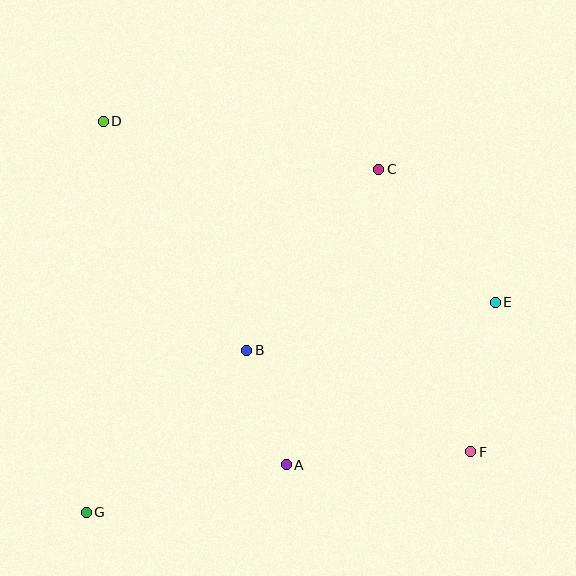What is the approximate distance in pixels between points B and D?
The distance between B and D is approximately 270 pixels.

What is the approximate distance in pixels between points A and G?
The distance between A and G is approximately 205 pixels.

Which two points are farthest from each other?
Points D and F are farthest from each other.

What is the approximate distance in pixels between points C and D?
The distance between C and D is approximately 280 pixels.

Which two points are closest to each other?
Points A and B are closest to each other.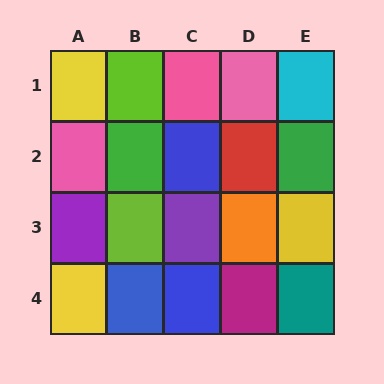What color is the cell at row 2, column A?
Pink.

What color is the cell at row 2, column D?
Red.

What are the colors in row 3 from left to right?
Purple, lime, purple, orange, yellow.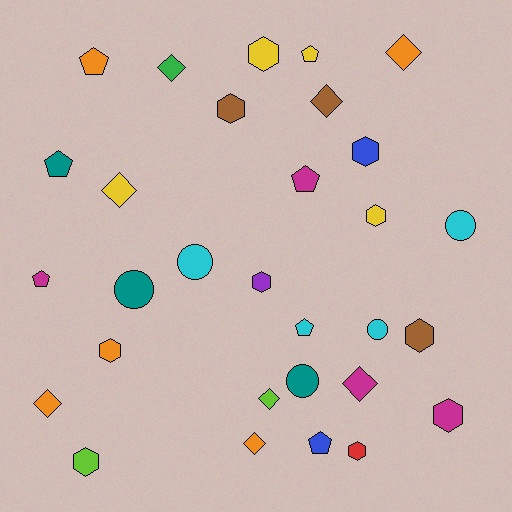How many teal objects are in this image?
There are 3 teal objects.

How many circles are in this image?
There are 5 circles.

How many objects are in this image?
There are 30 objects.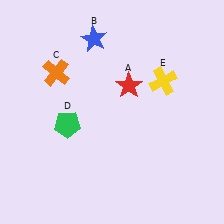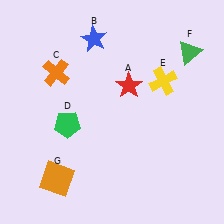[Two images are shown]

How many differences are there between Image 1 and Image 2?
There are 2 differences between the two images.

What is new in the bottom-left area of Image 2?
An orange square (G) was added in the bottom-left area of Image 2.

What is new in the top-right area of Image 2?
A green triangle (F) was added in the top-right area of Image 2.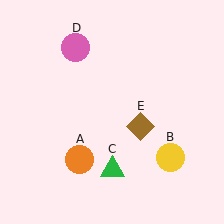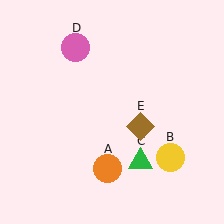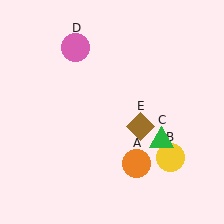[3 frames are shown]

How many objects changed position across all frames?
2 objects changed position: orange circle (object A), green triangle (object C).